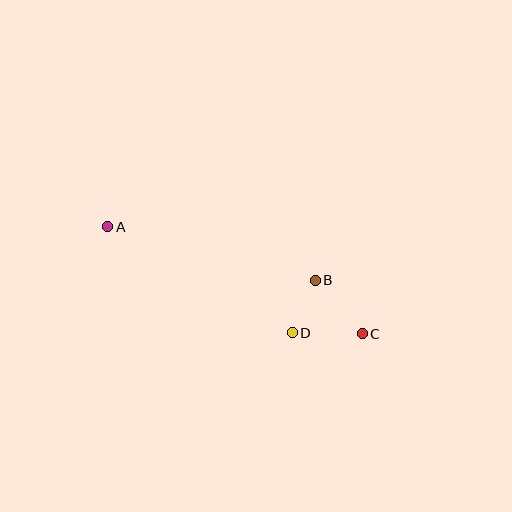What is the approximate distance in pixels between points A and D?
The distance between A and D is approximately 213 pixels.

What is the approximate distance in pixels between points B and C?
The distance between B and C is approximately 71 pixels.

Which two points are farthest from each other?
Points A and C are farthest from each other.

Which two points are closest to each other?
Points B and D are closest to each other.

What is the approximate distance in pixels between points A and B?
The distance between A and B is approximately 214 pixels.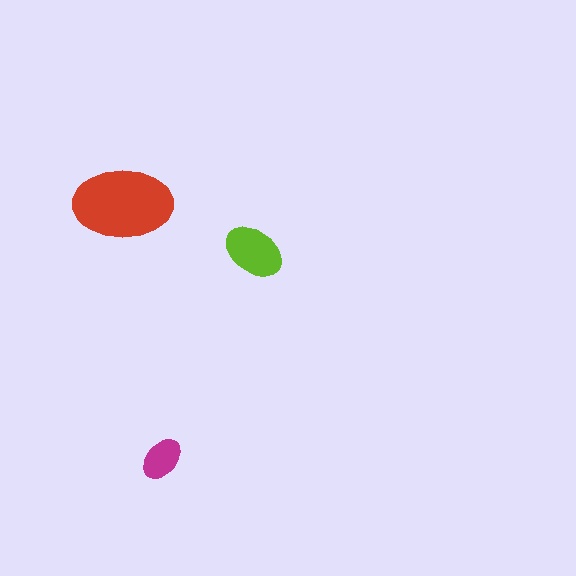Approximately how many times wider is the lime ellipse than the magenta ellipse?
About 1.5 times wider.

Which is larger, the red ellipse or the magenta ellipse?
The red one.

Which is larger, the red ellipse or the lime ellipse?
The red one.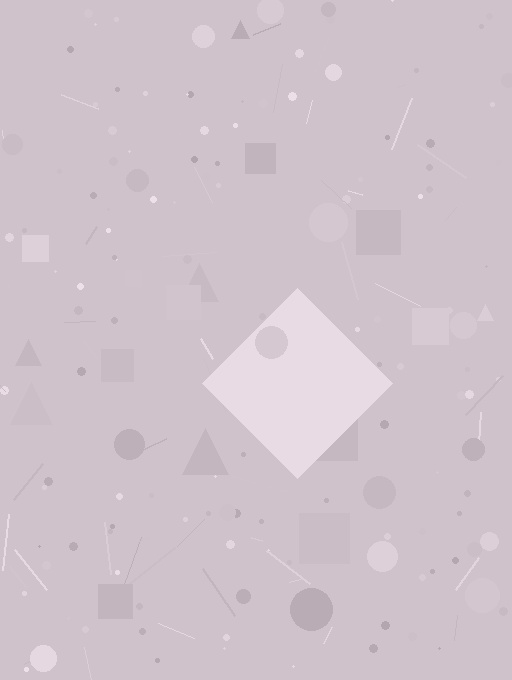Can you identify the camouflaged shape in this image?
The camouflaged shape is a diamond.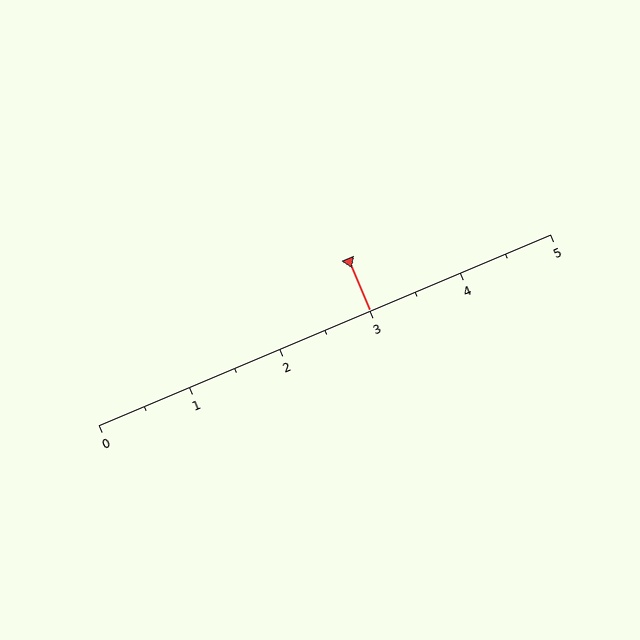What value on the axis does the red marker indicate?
The marker indicates approximately 3.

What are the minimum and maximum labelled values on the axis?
The axis runs from 0 to 5.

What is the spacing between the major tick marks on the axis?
The major ticks are spaced 1 apart.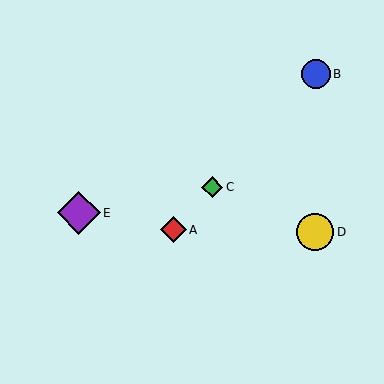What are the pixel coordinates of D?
Object D is at (315, 232).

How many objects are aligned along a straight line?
3 objects (A, B, C) are aligned along a straight line.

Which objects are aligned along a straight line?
Objects A, B, C are aligned along a straight line.